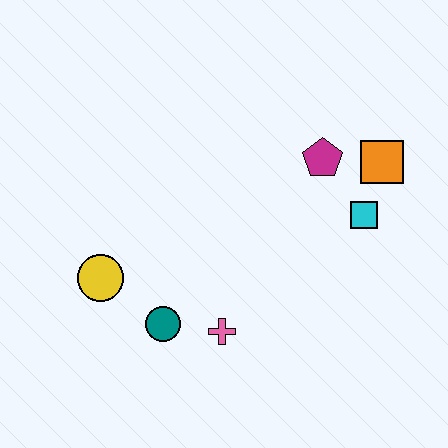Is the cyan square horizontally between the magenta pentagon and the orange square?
Yes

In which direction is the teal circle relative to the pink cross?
The teal circle is to the left of the pink cross.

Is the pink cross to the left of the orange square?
Yes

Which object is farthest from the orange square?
The yellow circle is farthest from the orange square.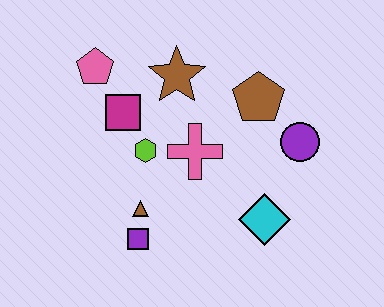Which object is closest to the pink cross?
The lime hexagon is closest to the pink cross.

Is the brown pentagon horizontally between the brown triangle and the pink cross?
No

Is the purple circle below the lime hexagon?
No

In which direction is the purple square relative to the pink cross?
The purple square is below the pink cross.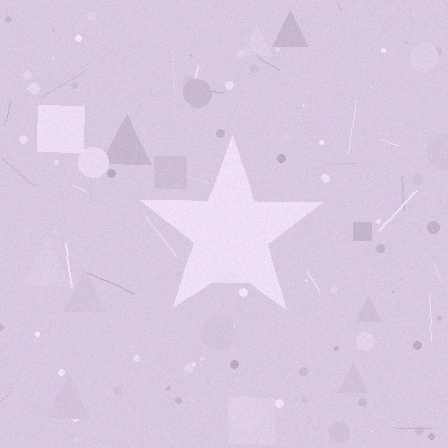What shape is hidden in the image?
A star is hidden in the image.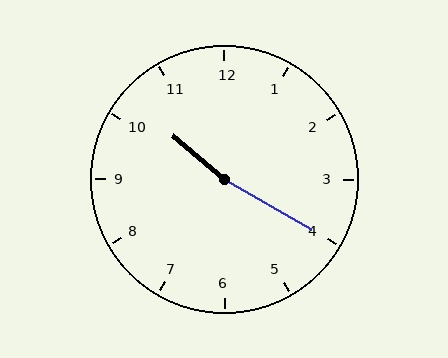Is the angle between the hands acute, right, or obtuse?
It is obtuse.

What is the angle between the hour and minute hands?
Approximately 170 degrees.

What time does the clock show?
10:20.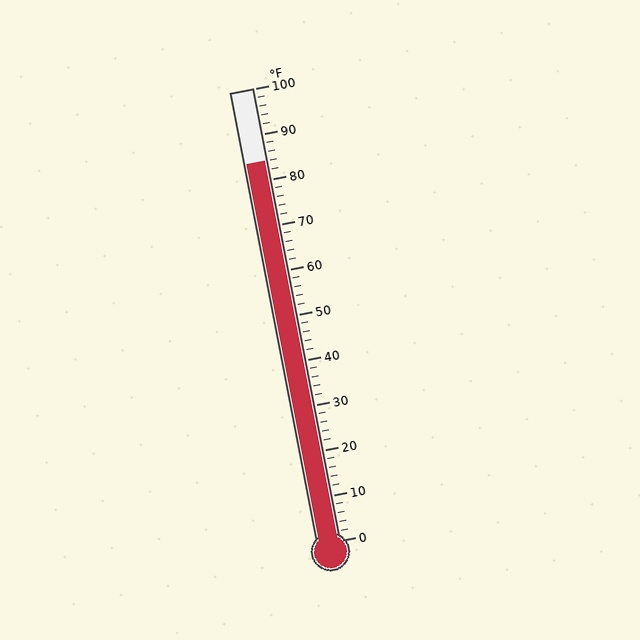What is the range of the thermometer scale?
The thermometer scale ranges from 0°F to 100°F.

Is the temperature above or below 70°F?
The temperature is above 70°F.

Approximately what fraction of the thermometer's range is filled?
The thermometer is filled to approximately 85% of its range.